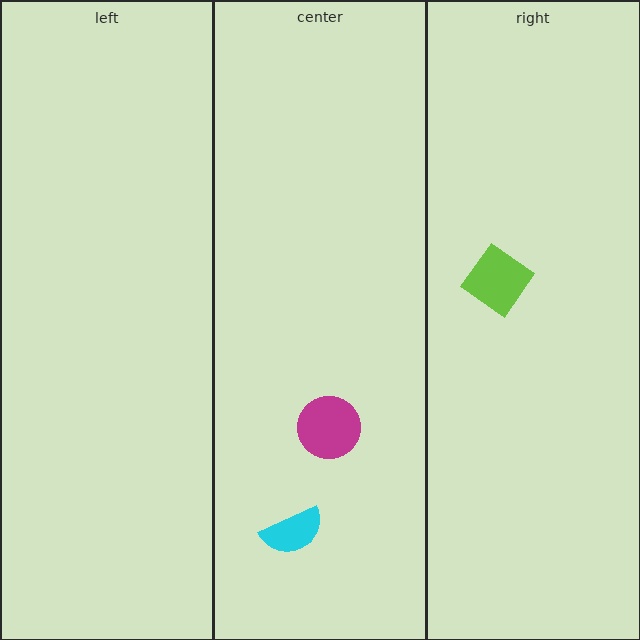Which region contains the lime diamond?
The right region.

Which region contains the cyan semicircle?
The center region.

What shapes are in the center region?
The cyan semicircle, the magenta circle.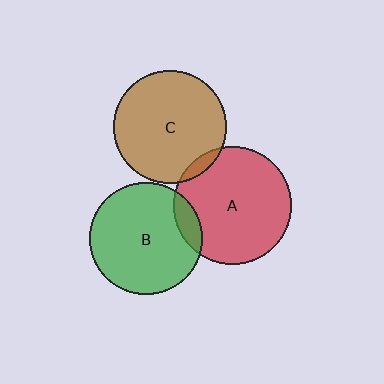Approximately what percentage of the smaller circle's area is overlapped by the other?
Approximately 5%.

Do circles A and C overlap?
Yes.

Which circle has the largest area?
Circle A (red).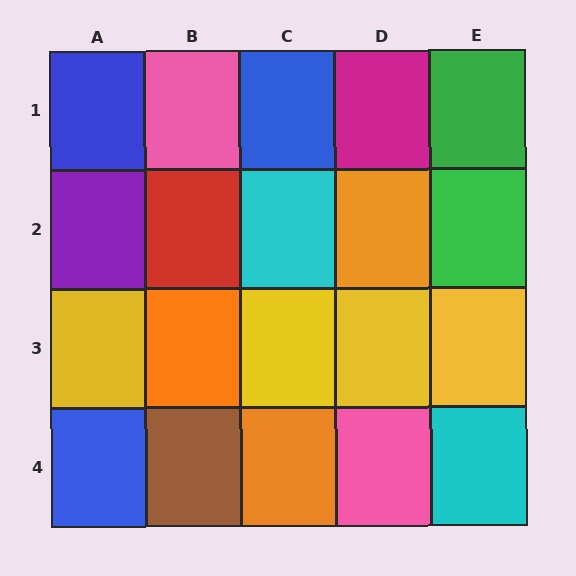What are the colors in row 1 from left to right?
Blue, pink, blue, magenta, green.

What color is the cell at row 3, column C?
Yellow.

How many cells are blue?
3 cells are blue.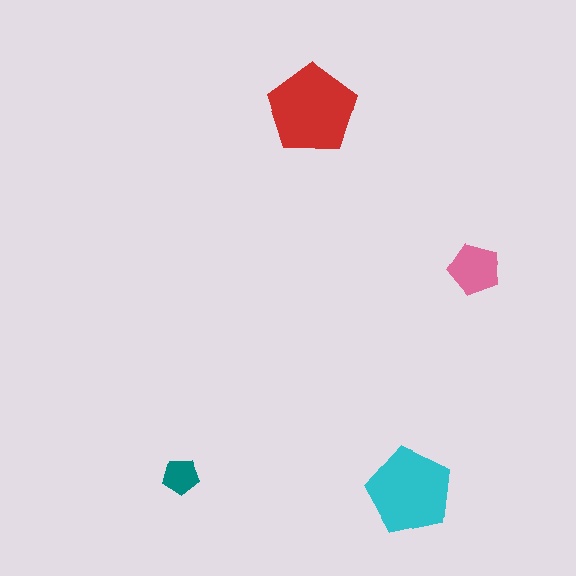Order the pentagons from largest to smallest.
the red one, the cyan one, the pink one, the teal one.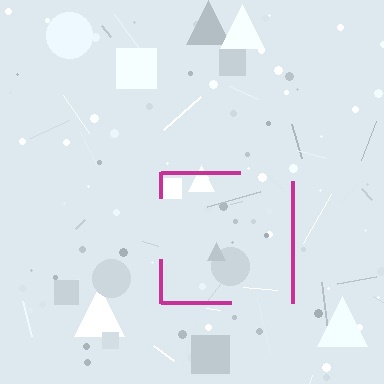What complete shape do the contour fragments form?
The contour fragments form a square.